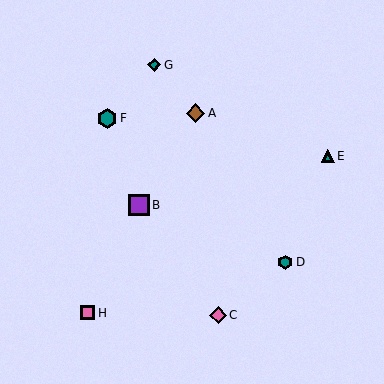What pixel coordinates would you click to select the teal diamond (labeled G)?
Click at (154, 65) to select the teal diamond G.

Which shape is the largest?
The purple square (labeled B) is the largest.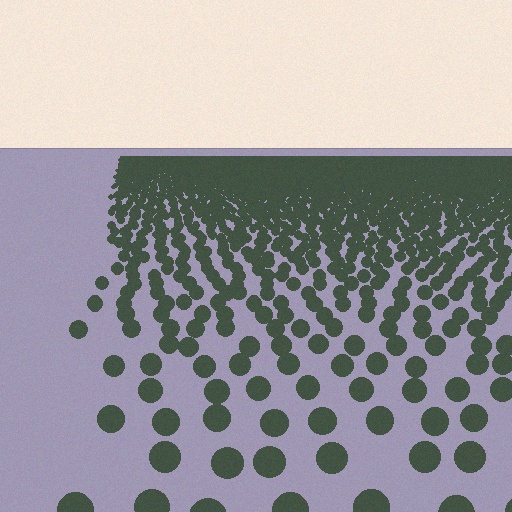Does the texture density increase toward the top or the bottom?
Density increases toward the top.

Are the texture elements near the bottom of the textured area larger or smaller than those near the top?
Larger. Near the bottom, elements are closer to the viewer and appear at a bigger on-screen size.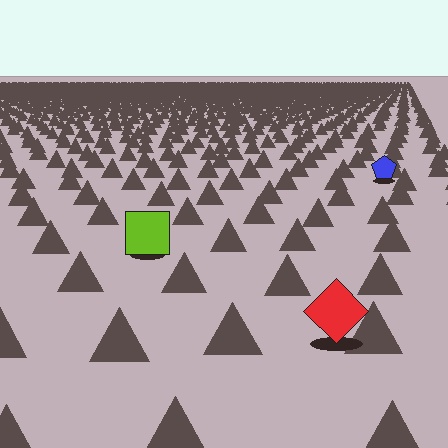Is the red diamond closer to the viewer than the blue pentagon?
Yes. The red diamond is closer — you can tell from the texture gradient: the ground texture is coarser near it.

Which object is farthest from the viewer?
The blue pentagon is farthest from the viewer. It appears smaller and the ground texture around it is denser.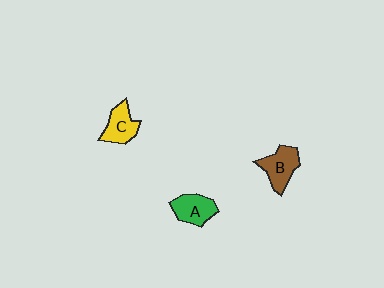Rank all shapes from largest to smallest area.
From largest to smallest: B (brown), A (green), C (yellow).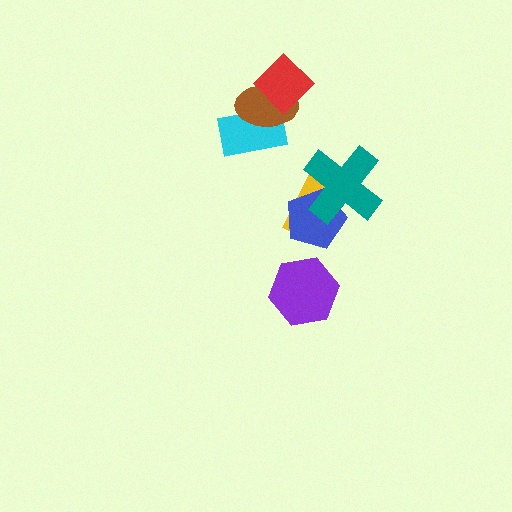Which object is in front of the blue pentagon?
The teal cross is in front of the blue pentagon.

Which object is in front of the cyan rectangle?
The brown ellipse is in front of the cyan rectangle.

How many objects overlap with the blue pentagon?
2 objects overlap with the blue pentagon.